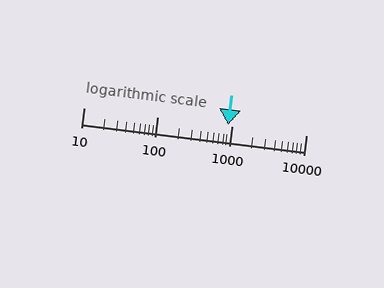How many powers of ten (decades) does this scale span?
The scale spans 3 decades, from 10 to 10000.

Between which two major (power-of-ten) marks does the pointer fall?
The pointer is between 100 and 1000.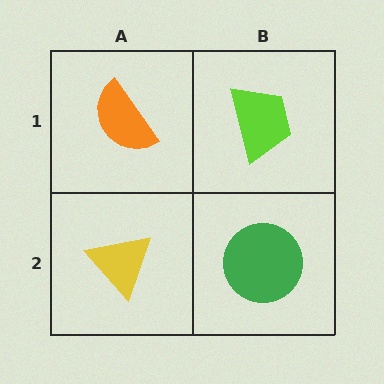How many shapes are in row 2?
2 shapes.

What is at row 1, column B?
A lime trapezoid.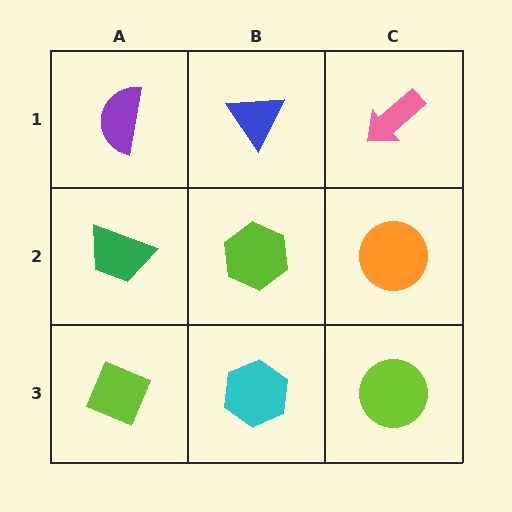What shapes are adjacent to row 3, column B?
A lime hexagon (row 2, column B), a lime diamond (row 3, column A), a lime circle (row 3, column C).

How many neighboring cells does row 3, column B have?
3.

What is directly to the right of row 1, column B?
A pink arrow.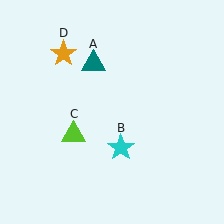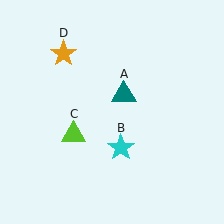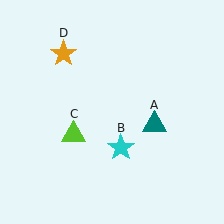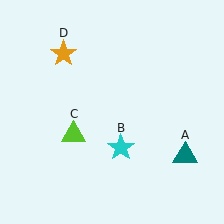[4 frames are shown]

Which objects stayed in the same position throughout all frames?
Cyan star (object B) and lime triangle (object C) and orange star (object D) remained stationary.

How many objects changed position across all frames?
1 object changed position: teal triangle (object A).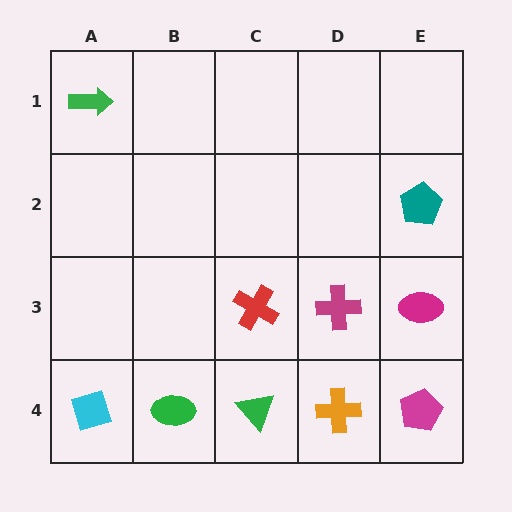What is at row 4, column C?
A green triangle.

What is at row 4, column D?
An orange cross.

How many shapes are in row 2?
1 shape.